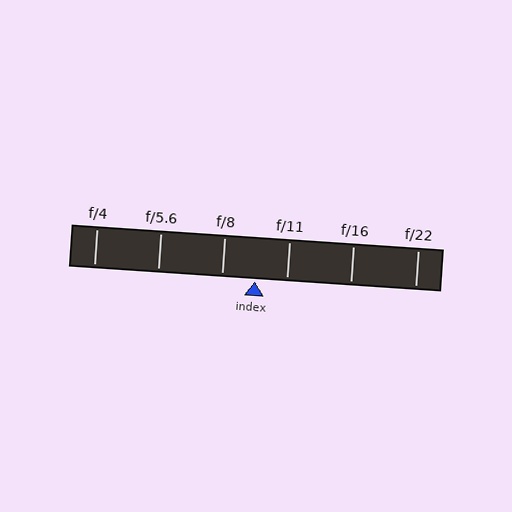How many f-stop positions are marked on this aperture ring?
There are 6 f-stop positions marked.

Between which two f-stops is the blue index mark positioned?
The index mark is between f/8 and f/11.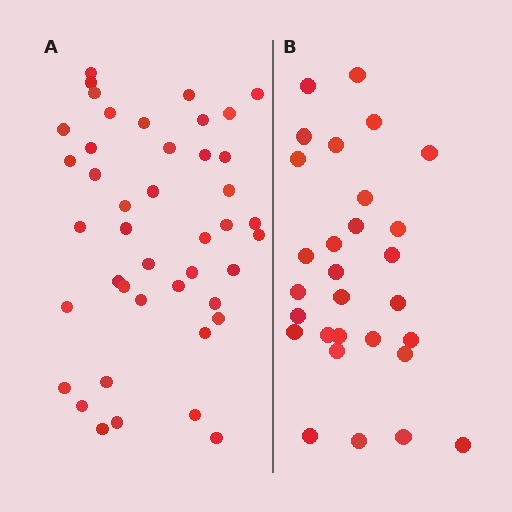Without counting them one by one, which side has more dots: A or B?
Region A (the left region) has more dots.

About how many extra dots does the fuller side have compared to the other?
Region A has approximately 15 more dots than region B.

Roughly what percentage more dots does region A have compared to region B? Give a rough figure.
About 50% more.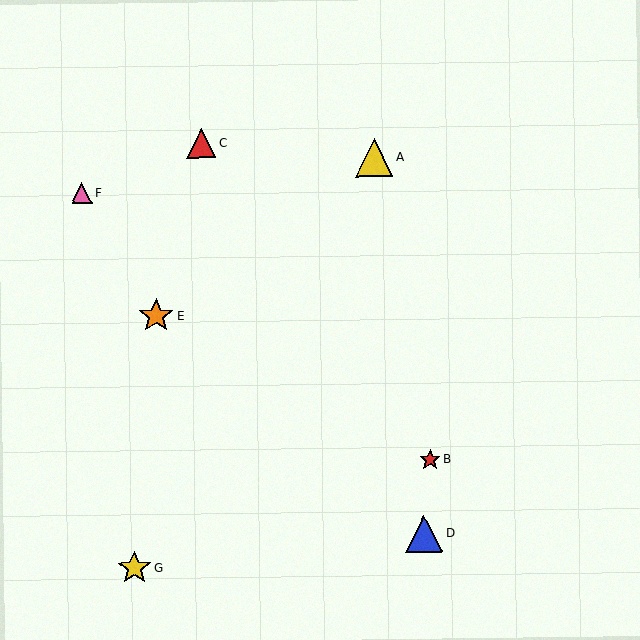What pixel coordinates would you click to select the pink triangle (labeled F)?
Click at (82, 193) to select the pink triangle F.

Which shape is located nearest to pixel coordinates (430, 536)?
The blue triangle (labeled D) at (424, 533) is nearest to that location.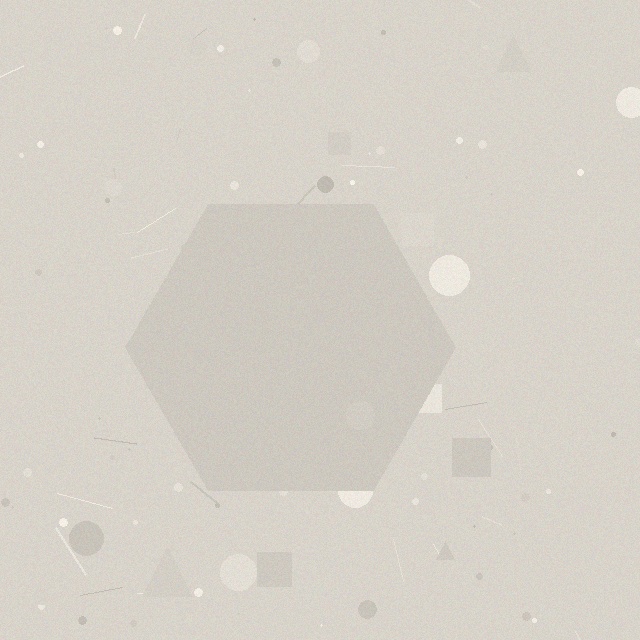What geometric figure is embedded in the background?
A hexagon is embedded in the background.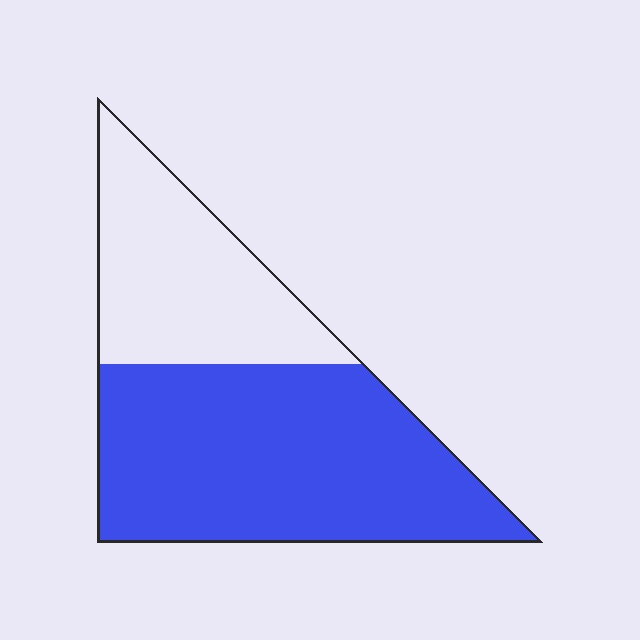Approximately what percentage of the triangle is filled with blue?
Approximately 65%.